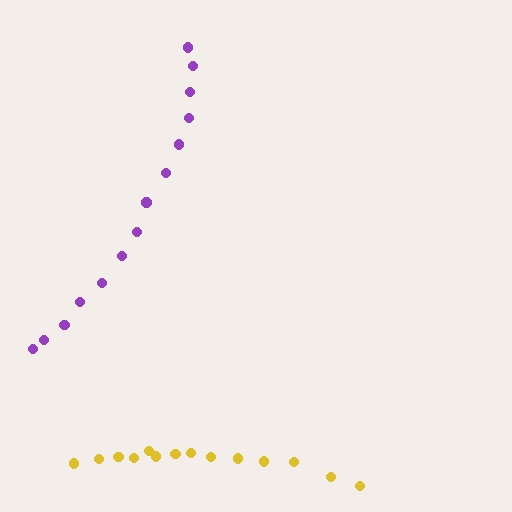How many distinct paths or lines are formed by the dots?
There are 2 distinct paths.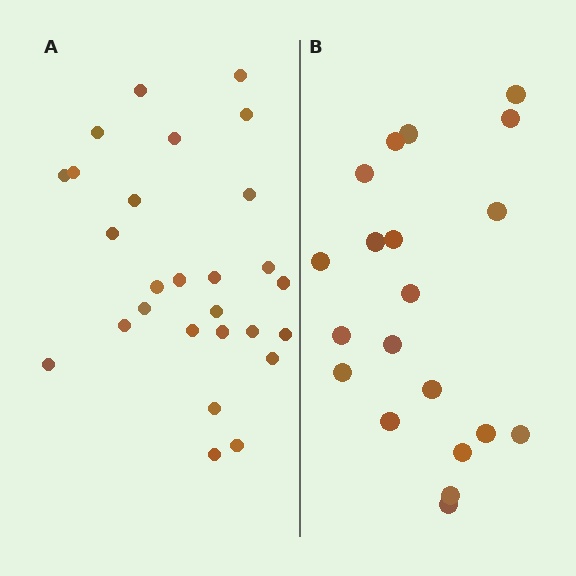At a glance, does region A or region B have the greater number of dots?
Region A (the left region) has more dots.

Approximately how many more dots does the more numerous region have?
Region A has roughly 8 or so more dots than region B.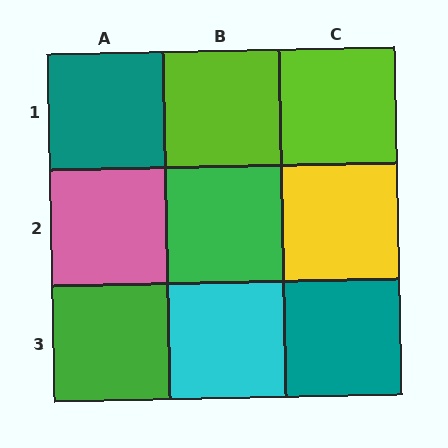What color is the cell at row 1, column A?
Teal.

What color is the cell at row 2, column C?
Yellow.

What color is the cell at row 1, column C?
Lime.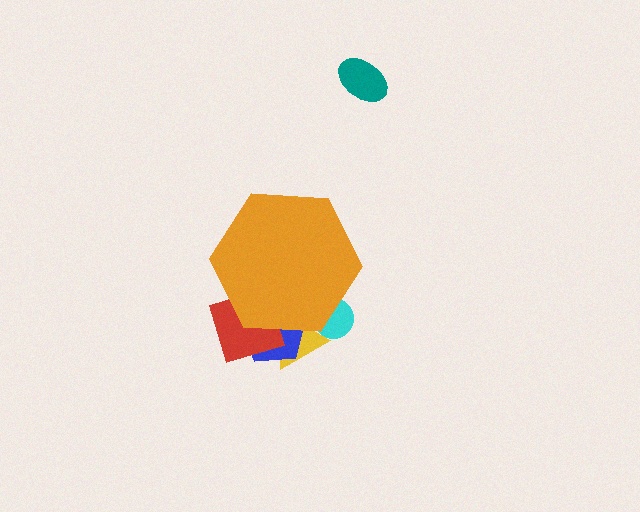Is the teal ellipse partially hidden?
No, the teal ellipse is fully visible.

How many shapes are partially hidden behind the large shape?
4 shapes are partially hidden.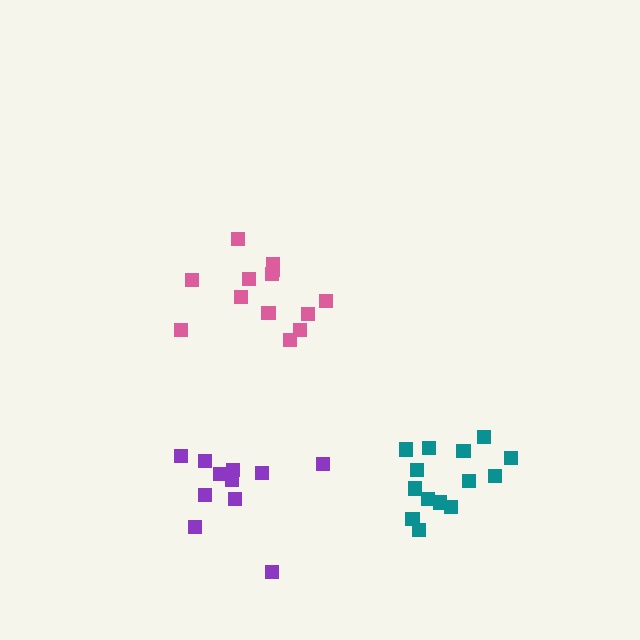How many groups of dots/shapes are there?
There are 3 groups.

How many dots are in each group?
Group 1: 13 dots, Group 2: 14 dots, Group 3: 11 dots (38 total).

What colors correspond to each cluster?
The clusters are colored: pink, teal, purple.